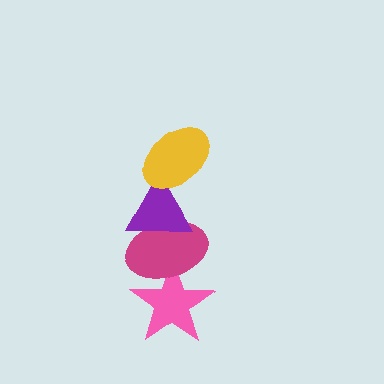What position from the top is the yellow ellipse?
The yellow ellipse is 1st from the top.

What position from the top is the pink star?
The pink star is 4th from the top.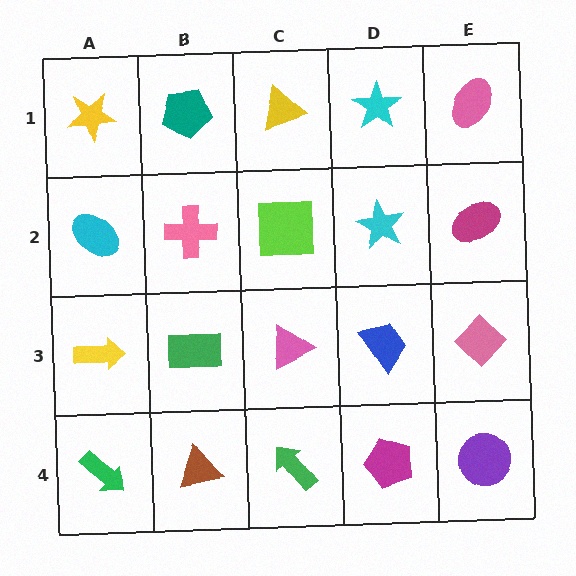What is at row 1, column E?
A pink ellipse.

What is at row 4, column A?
A green arrow.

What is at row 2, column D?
A cyan star.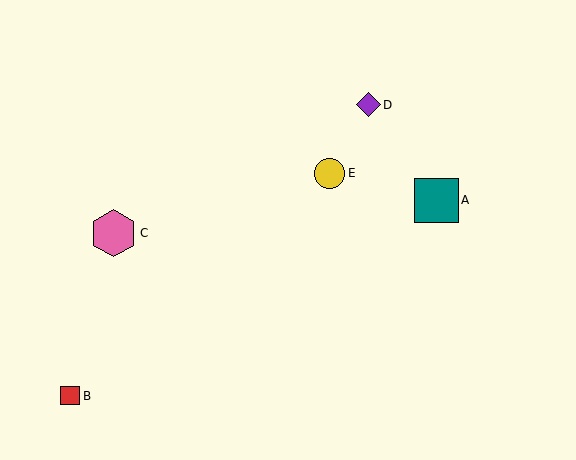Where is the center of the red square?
The center of the red square is at (70, 396).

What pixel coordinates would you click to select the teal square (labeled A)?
Click at (436, 200) to select the teal square A.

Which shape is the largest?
The pink hexagon (labeled C) is the largest.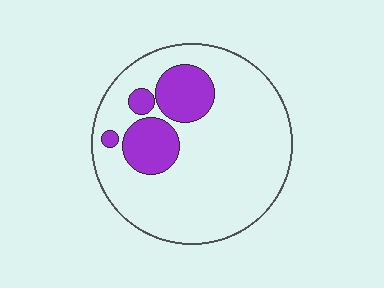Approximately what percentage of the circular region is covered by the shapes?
Approximately 20%.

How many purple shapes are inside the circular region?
4.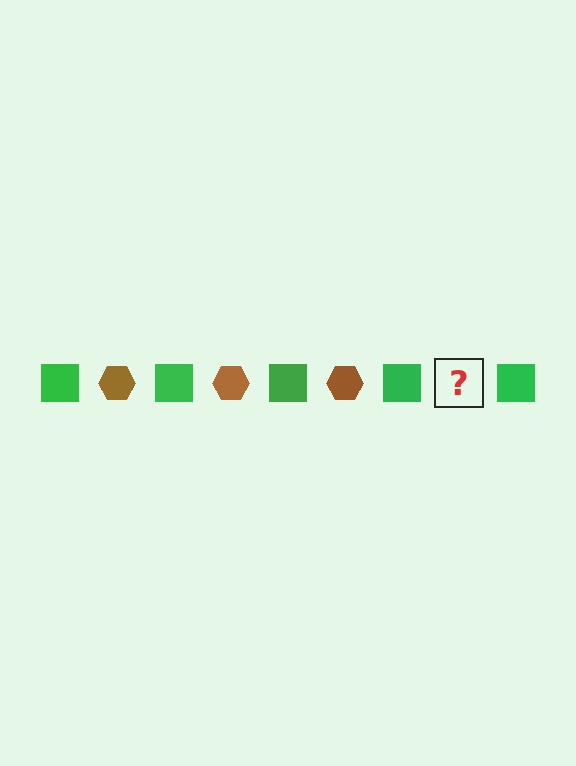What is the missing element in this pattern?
The missing element is a brown hexagon.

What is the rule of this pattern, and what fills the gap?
The rule is that the pattern alternates between green square and brown hexagon. The gap should be filled with a brown hexagon.